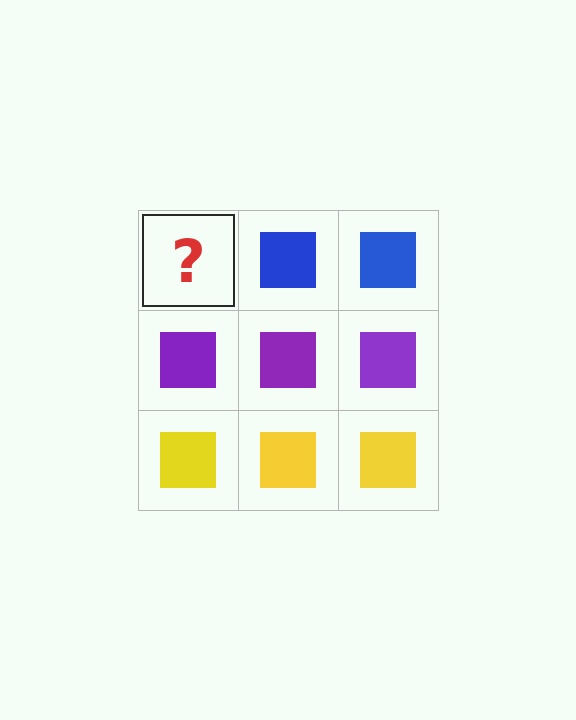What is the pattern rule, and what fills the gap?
The rule is that each row has a consistent color. The gap should be filled with a blue square.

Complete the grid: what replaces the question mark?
The question mark should be replaced with a blue square.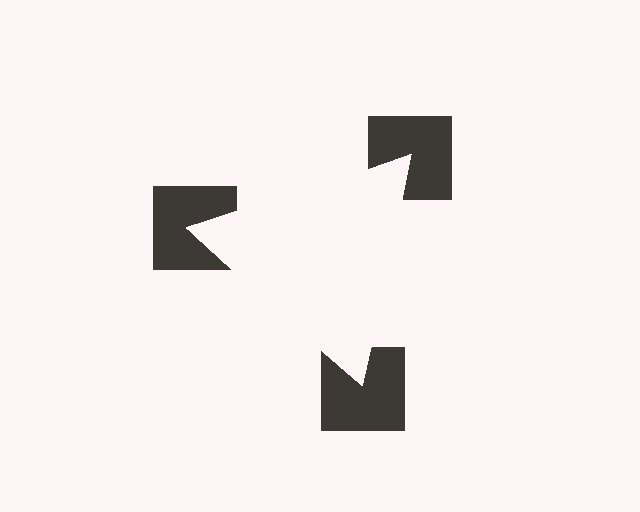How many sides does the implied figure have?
3 sides.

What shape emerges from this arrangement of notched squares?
An illusory triangle — its edges are inferred from the aligned wedge cuts in the notched squares, not physically drawn.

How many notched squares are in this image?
There are 3 — one at each vertex of the illusory triangle.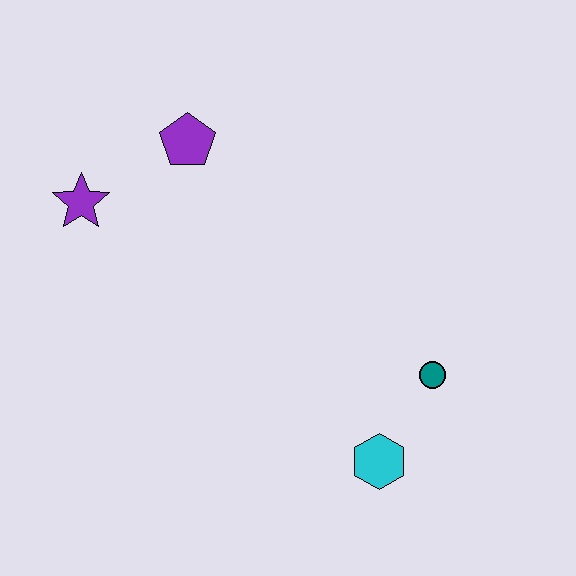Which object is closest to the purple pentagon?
The purple star is closest to the purple pentagon.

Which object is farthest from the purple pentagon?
The cyan hexagon is farthest from the purple pentagon.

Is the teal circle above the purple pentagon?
No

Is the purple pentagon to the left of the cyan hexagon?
Yes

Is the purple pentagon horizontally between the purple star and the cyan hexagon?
Yes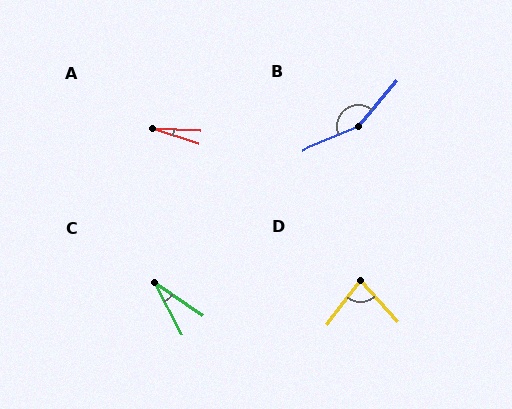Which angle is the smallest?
A, at approximately 16 degrees.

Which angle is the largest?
B, at approximately 153 degrees.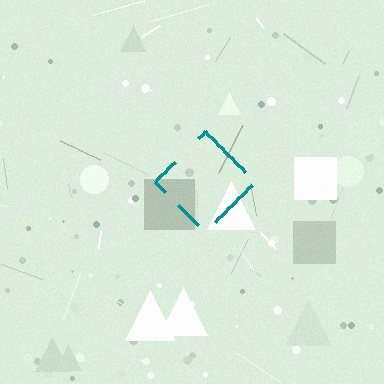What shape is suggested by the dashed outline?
The dashed outline suggests a diamond.